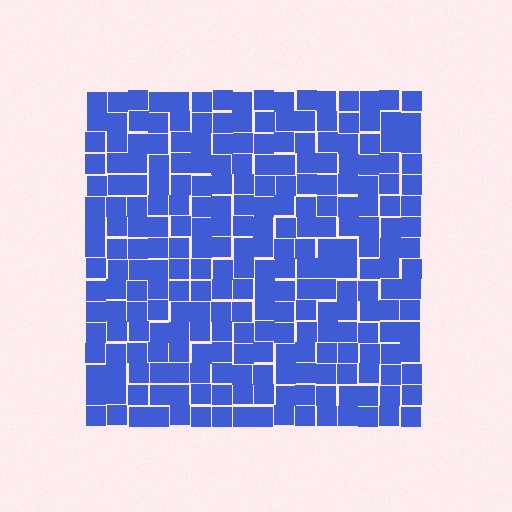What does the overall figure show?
The overall figure shows a square.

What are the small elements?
The small elements are squares.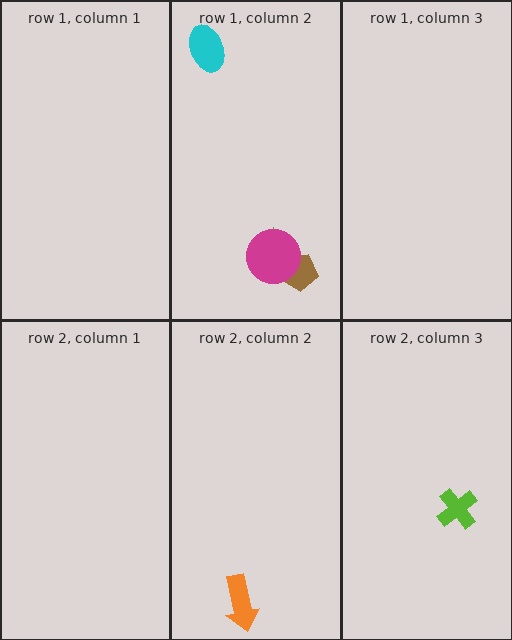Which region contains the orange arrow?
The row 2, column 2 region.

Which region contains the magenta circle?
The row 1, column 2 region.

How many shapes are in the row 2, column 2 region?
1.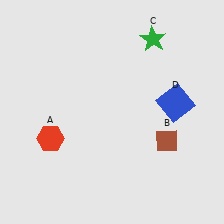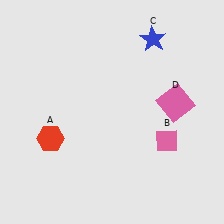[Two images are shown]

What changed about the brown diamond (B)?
In Image 1, B is brown. In Image 2, it changed to pink.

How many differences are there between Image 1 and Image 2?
There are 3 differences between the two images.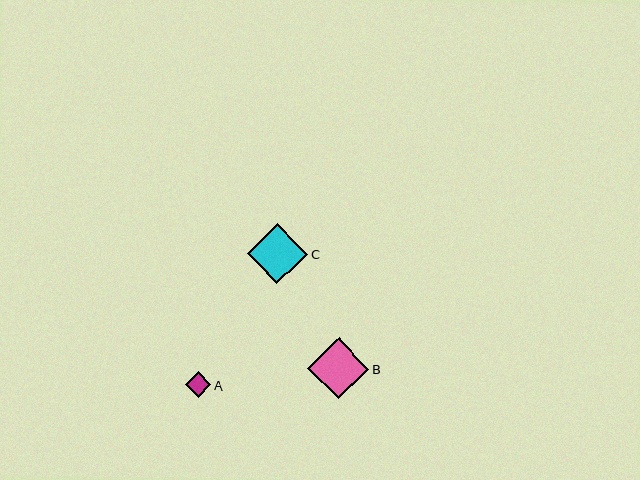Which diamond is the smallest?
Diamond A is the smallest with a size of approximately 25 pixels.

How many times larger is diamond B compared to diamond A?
Diamond B is approximately 2.4 times the size of diamond A.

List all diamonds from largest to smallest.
From largest to smallest: B, C, A.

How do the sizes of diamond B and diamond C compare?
Diamond B and diamond C are approximately the same size.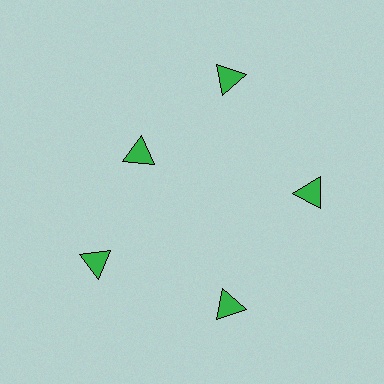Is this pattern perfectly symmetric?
No. The 5 green triangles are arranged in a ring, but one element near the 10 o'clock position is pulled inward toward the center, breaking the 5-fold rotational symmetry.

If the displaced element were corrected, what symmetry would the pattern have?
It would have 5-fold rotational symmetry — the pattern would map onto itself every 72 degrees.